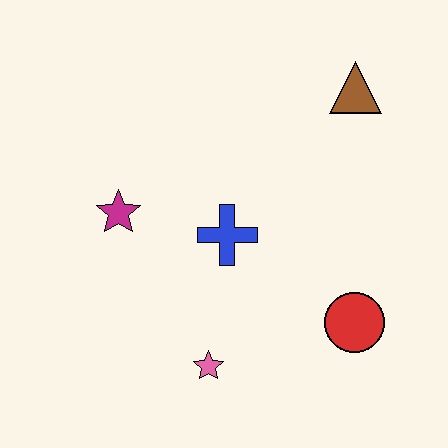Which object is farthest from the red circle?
The magenta star is farthest from the red circle.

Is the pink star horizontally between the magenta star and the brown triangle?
Yes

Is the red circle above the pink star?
Yes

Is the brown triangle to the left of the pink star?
No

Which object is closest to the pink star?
The blue cross is closest to the pink star.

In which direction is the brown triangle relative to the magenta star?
The brown triangle is to the right of the magenta star.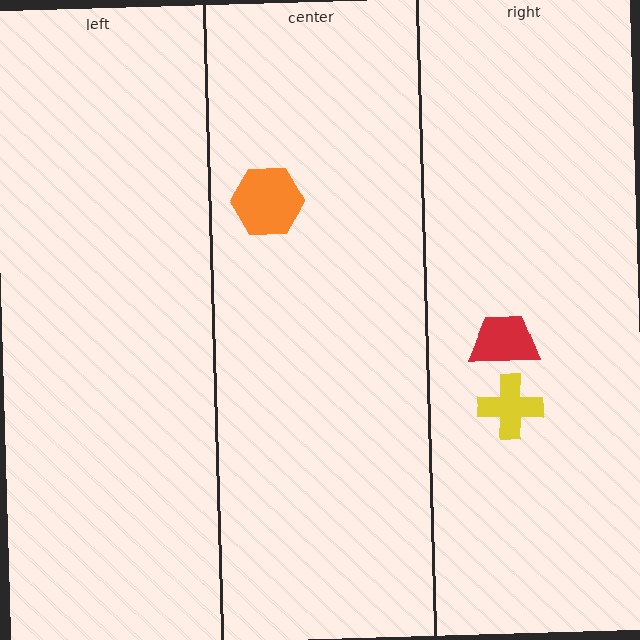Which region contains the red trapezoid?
The right region.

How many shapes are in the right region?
2.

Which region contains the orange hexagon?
The center region.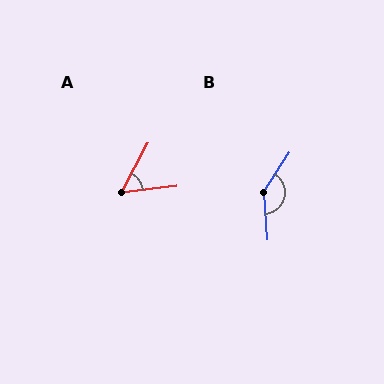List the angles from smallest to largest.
A (55°), B (143°).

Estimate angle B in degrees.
Approximately 143 degrees.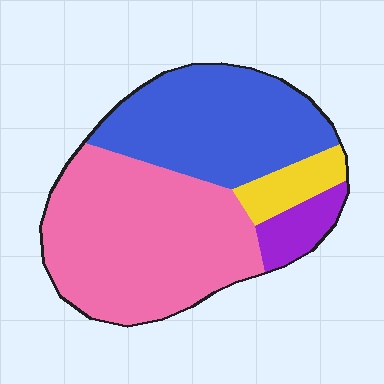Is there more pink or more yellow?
Pink.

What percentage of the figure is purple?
Purple covers about 5% of the figure.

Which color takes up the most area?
Pink, at roughly 50%.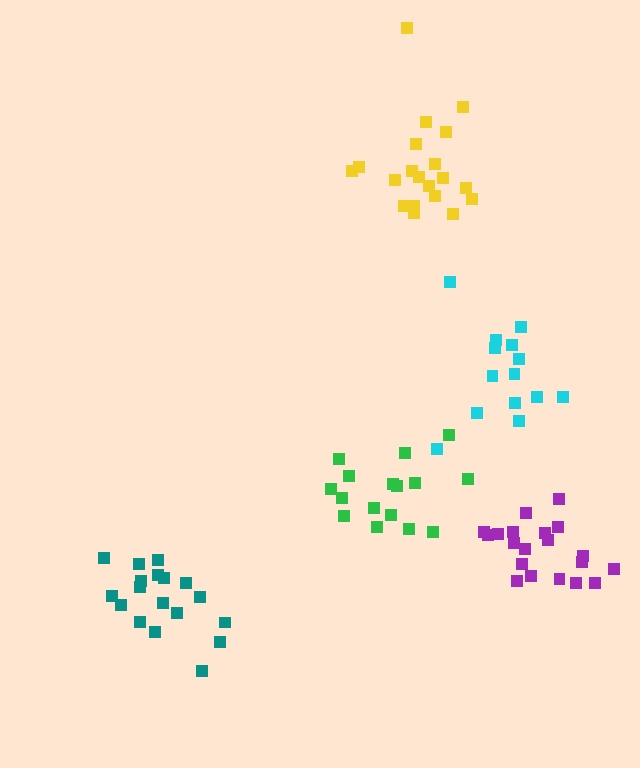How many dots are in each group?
Group 1: 14 dots, Group 2: 18 dots, Group 3: 20 dots, Group 4: 20 dots, Group 5: 16 dots (88 total).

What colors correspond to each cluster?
The clusters are colored: cyan, teal, purple, yellow, green.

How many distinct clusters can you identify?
There are 5 distinct clusters.